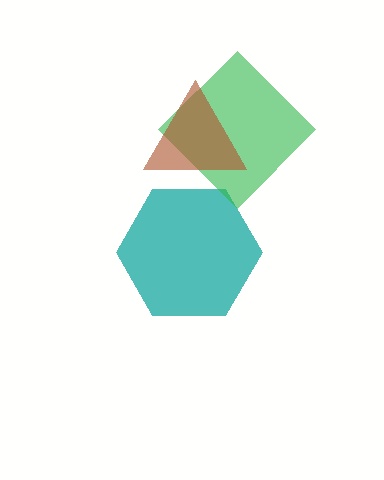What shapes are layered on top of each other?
The layered shapes are: a teal hexagon, a green diamond, a brown triangle.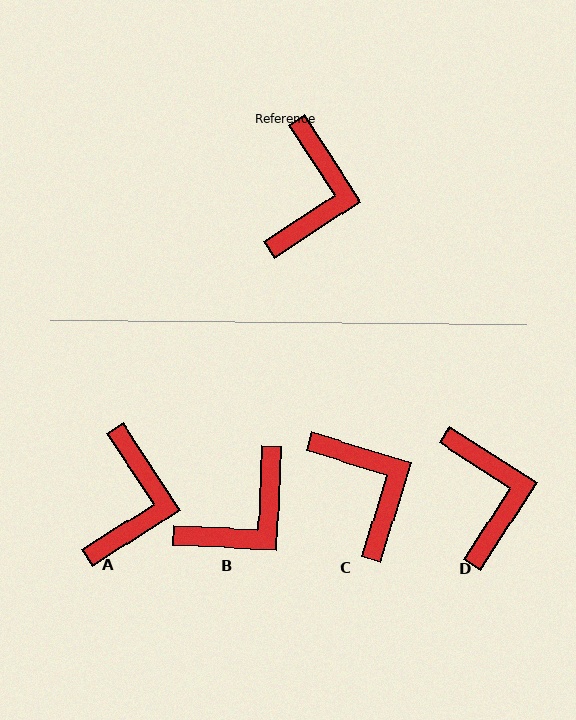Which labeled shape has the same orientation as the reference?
A.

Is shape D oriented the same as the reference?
No, it is off by about 24 degrees.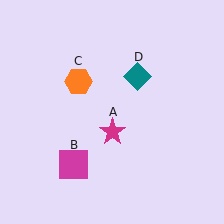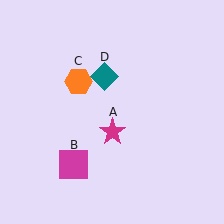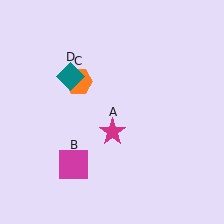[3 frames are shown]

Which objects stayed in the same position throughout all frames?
Magenta star (object A) and magenta square (object B) and orange hexagon (object C) remained stationary.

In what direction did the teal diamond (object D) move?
The teal diamond (object D) moved left.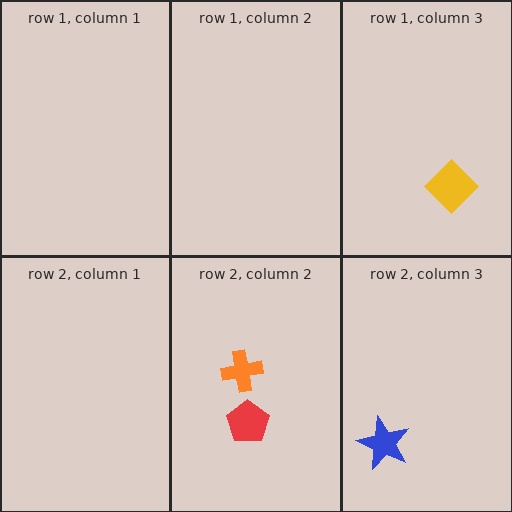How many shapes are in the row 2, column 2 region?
2.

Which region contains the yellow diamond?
The row 1, column 3 region.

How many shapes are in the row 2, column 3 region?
1.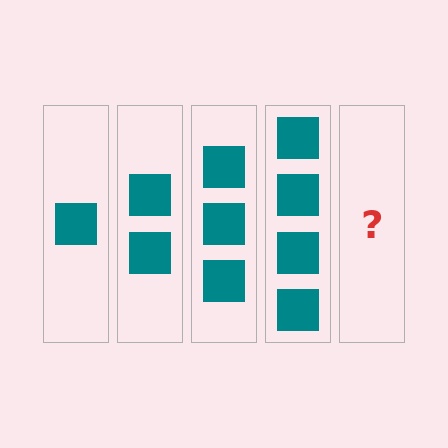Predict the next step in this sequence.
The next step is 5 squares.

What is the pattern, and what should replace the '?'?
The pattern is that each step adds one more square. The '?' should be 5 squares.